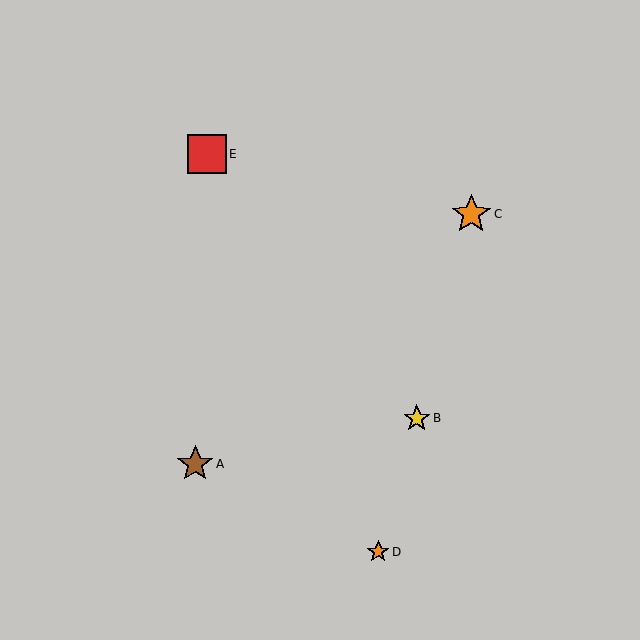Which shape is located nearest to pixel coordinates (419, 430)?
The yellow star (labeled B) at (417, 418) is nearest to that location.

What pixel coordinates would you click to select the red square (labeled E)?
Click at (207, 154) to select the red square E.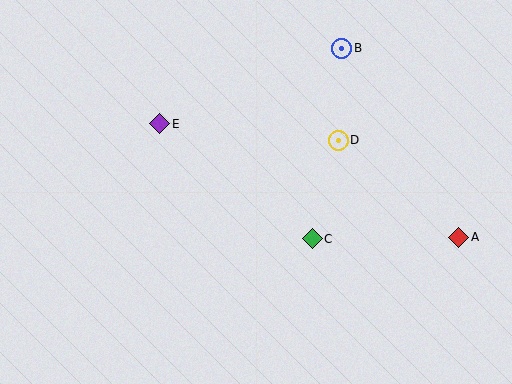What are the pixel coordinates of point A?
Point A is at (459, 237).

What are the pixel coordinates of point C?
Point C is at (312, 239).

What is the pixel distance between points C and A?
The distance between C and A is 147 pixels.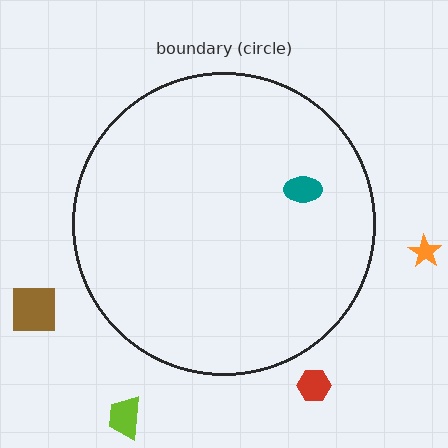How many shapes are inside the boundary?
1 inside, 4 outside.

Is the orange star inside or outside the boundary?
Outside.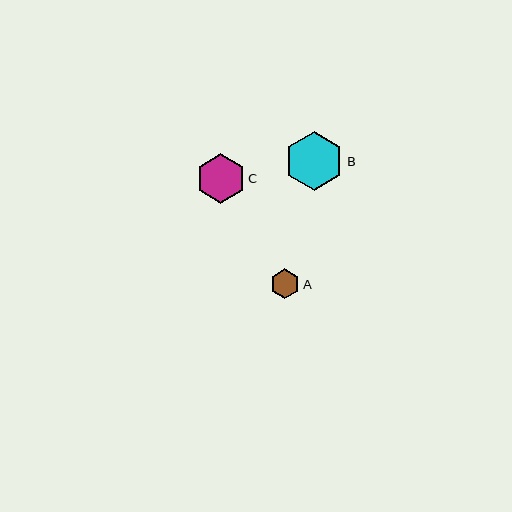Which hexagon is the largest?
Hexagon B is the largest with a size of approximately 59 pixels.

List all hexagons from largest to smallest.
From largest to smallest: B, C, A.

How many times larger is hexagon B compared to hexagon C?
Hexagon B is approximately 1.2 times the size of hexagon C.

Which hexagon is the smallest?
Hexagon A is the smallest with a size of approximately 29 pixels.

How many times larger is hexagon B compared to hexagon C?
Hexagon B is approximately 1.2 times the size of hexagon C.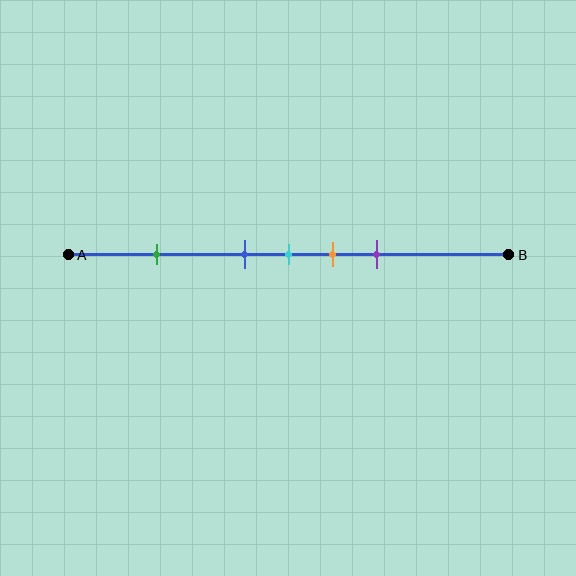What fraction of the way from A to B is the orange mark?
The orange mark is approximately 60% (0.6) of the way from A to B.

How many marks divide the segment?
There are 5 marks dividing the segment.